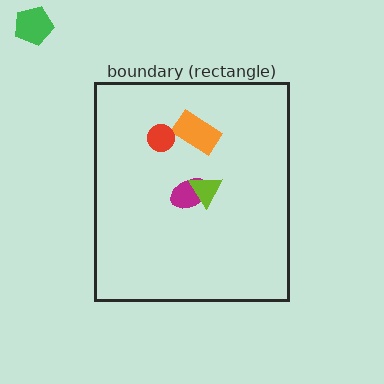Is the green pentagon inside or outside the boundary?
Outside.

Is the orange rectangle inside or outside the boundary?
Inside.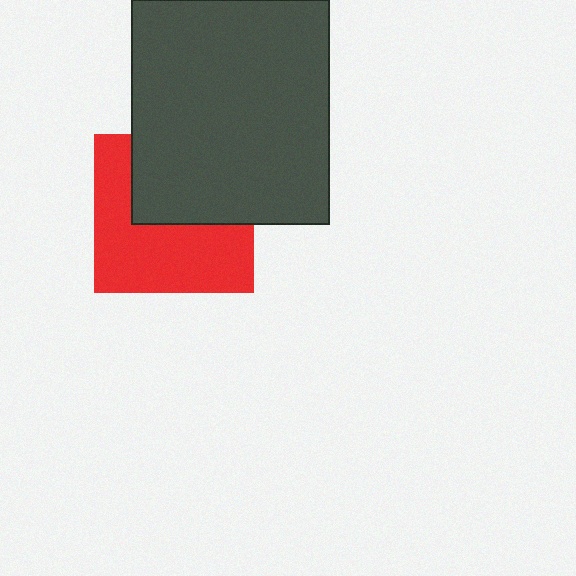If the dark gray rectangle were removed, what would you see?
You would see the complete red square.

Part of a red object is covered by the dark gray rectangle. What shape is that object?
It is a square.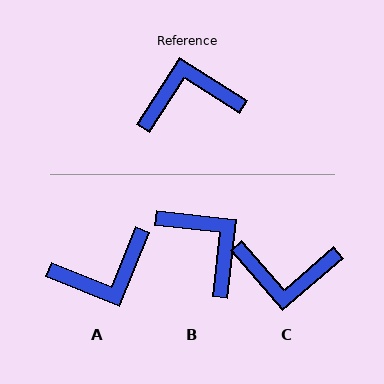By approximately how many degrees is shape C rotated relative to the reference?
Approximately 163 degrees counter-clockwise.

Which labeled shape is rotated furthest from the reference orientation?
A, about 169 degrees away.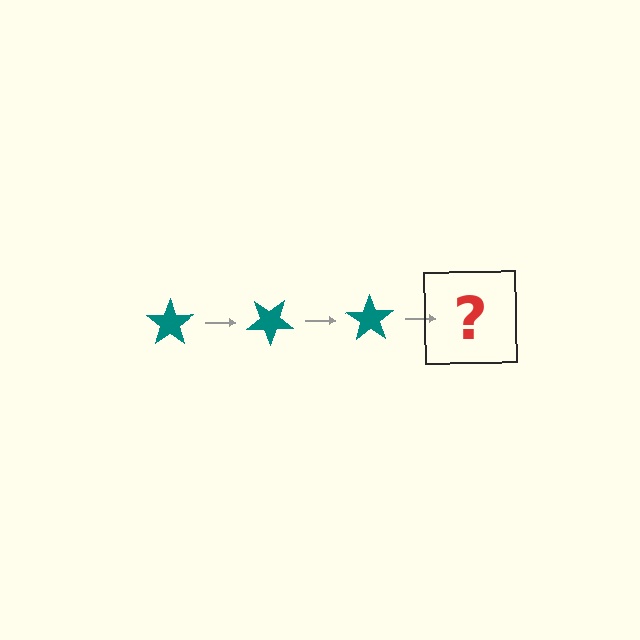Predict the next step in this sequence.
The next step is a teal star rotated 105 degrees.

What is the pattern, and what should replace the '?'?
The pattern is that the star rotates 35 degrees each step. The '?' should be a teal star rotated 105 degrees.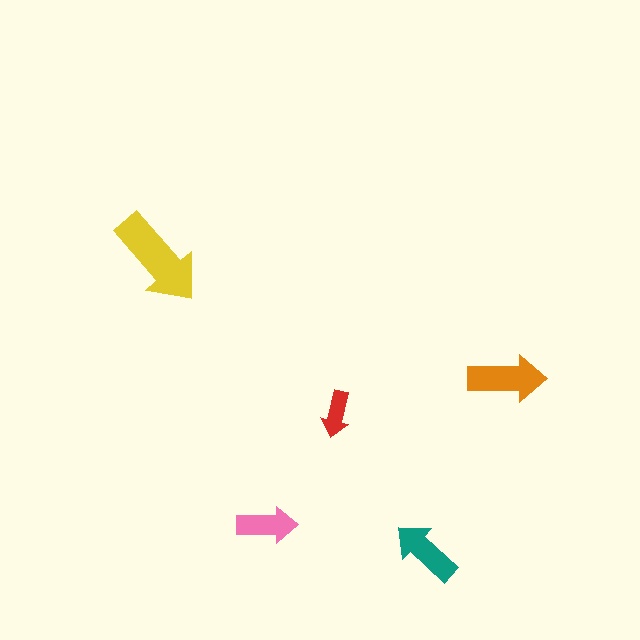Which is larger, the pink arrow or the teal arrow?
The teal one.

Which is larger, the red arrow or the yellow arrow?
The yellow one.